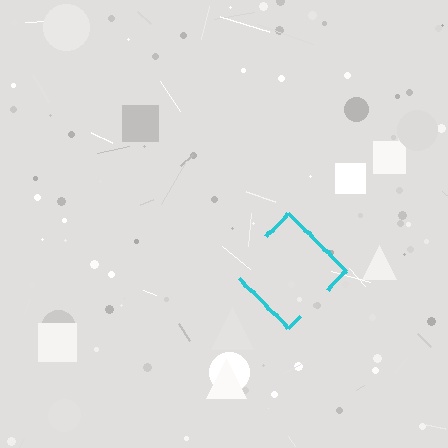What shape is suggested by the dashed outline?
The dashed outline suggests a diamond.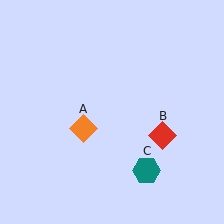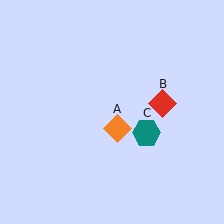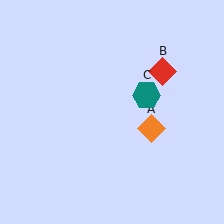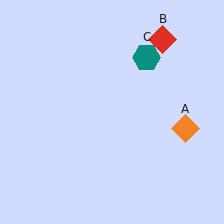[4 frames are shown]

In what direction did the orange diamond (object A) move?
The orange diamond (object A) moved right.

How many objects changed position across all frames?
3 objects changed position: orange diamond (object A), red diamond (object B), teal hexagon (object C).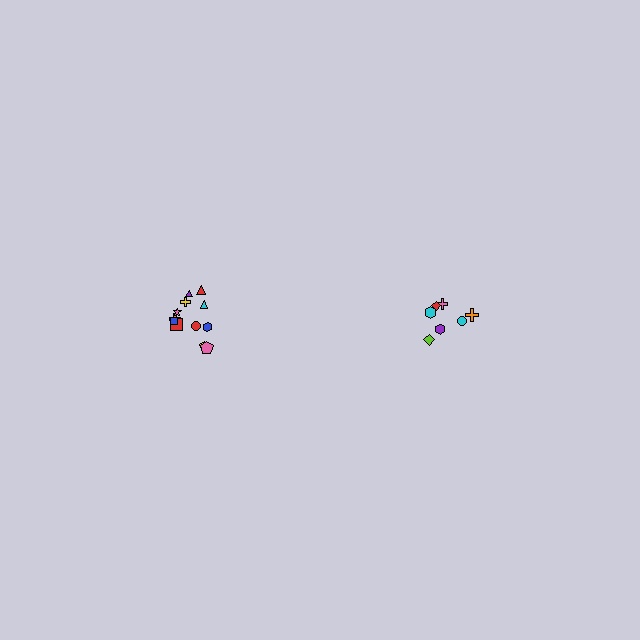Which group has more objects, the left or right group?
The left group.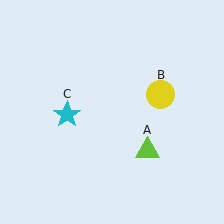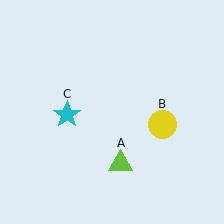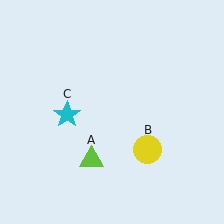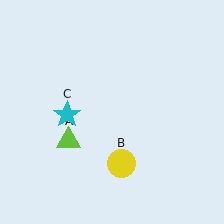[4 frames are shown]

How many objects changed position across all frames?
2 objects changed position: lime triangle (object A), yellow circle (object B).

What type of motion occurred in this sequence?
The lime triangle (object A), yellow circle (object B) rotated clockwise around the center of the scene.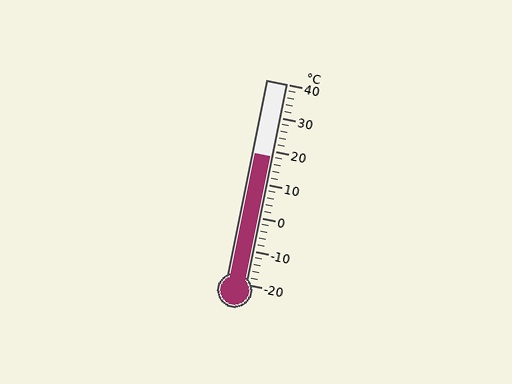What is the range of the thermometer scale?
The thermometer scale ranges from -20°C to 40°C.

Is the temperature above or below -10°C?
The temperature is above -10°C.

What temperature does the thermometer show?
The thermometer shows approximately 18°C.